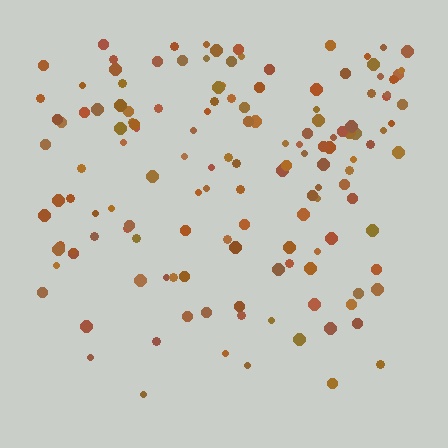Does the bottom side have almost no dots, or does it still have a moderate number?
Still a moderate number, just noticeably fewer than the top.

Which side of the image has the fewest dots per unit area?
The bottom.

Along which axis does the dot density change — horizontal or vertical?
Vertical.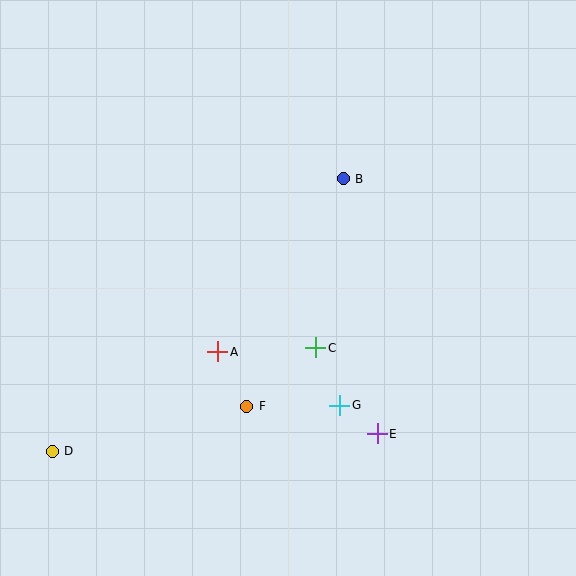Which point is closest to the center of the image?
Point C at (316, 348) is closest to the center.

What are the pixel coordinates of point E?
Point E is at (377, 434).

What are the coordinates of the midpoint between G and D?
The midpoint between G and D is at (196, 428).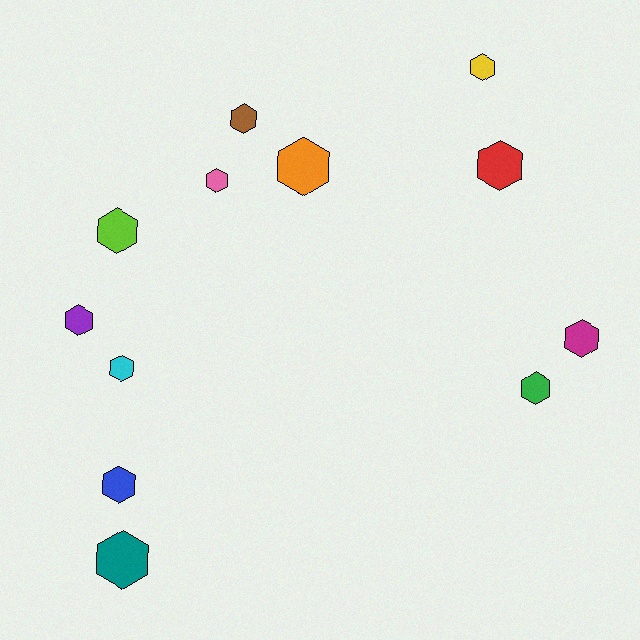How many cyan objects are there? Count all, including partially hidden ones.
There is 1 cyan object.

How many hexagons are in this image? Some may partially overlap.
There are 12 hexagons.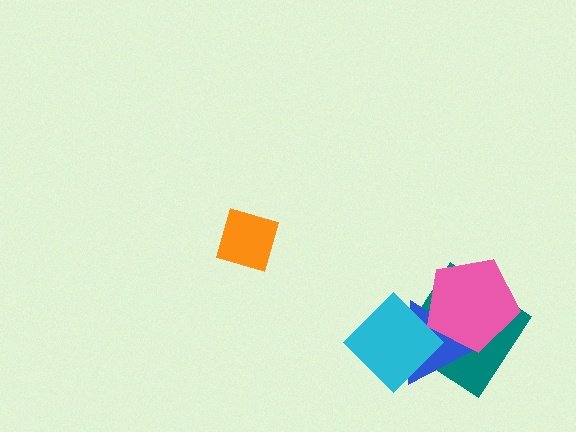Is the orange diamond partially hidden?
No, no other shape covers it.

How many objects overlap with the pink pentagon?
3 objects overlap with the pink pentagon.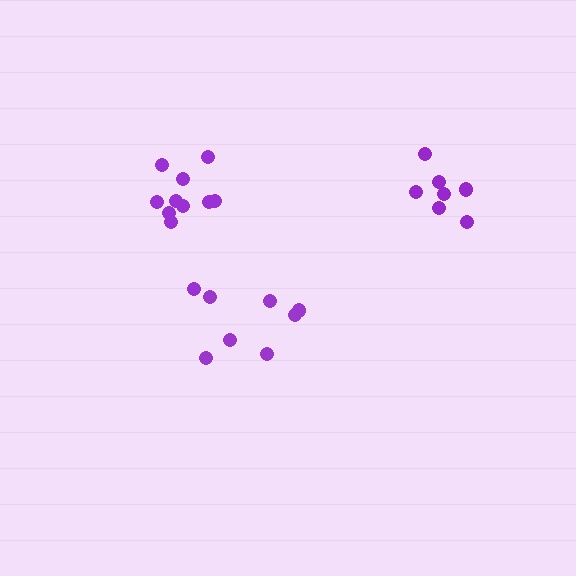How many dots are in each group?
Group 1: 7 dots, Group 2: 7 dots, Group 3: 11 dots (25 total).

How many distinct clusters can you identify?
There are 3 distinct clusters.